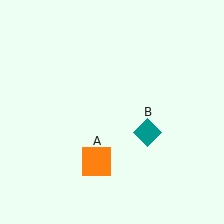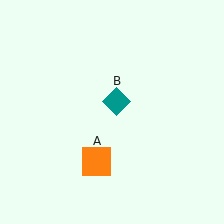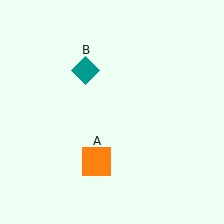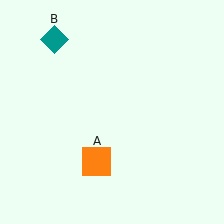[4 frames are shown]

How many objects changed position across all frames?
1 object changed position: teal diamond (object B).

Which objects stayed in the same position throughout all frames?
Orange square (object A) remained stationary.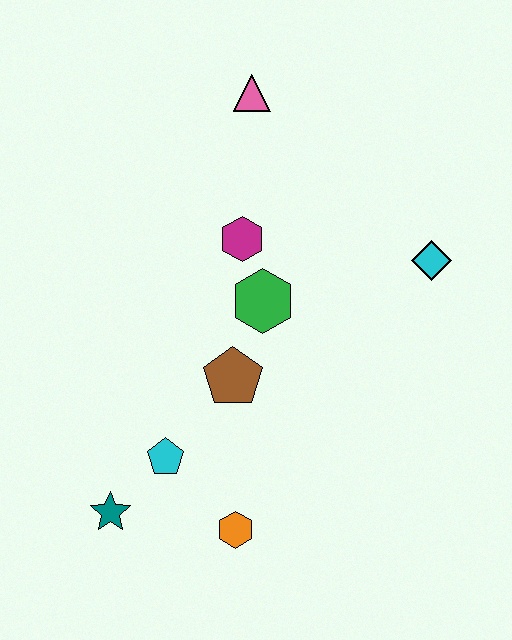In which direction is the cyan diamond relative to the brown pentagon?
The cyan diamond is to the right of the brown pentagon.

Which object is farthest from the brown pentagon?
The pink triangle is farthest from the brown pentagon.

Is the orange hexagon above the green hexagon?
No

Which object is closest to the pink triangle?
The magenta hexagon is closest to the pink triangle.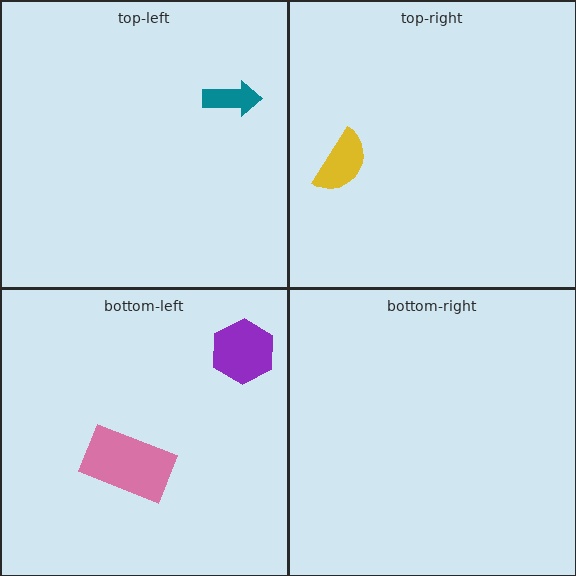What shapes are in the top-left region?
The teal arrow.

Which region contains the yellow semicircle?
The top-right region.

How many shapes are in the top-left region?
1.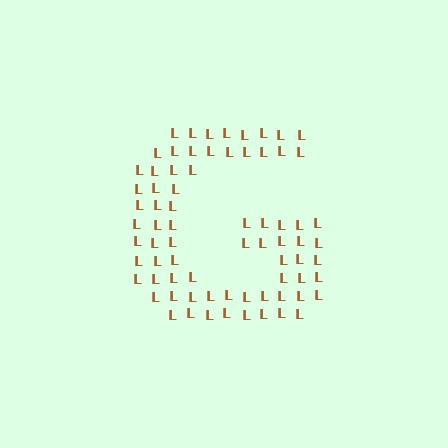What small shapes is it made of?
It is made of small letter L's.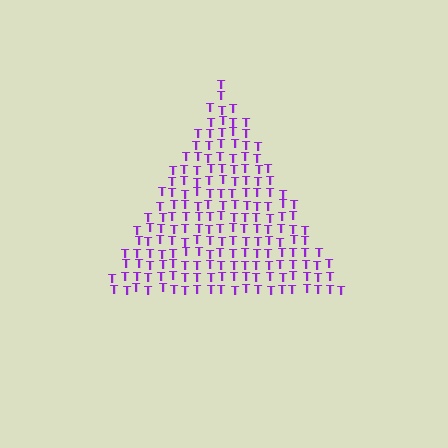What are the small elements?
The small elements are letter T's.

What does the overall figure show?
The overall figure shows a triangle.